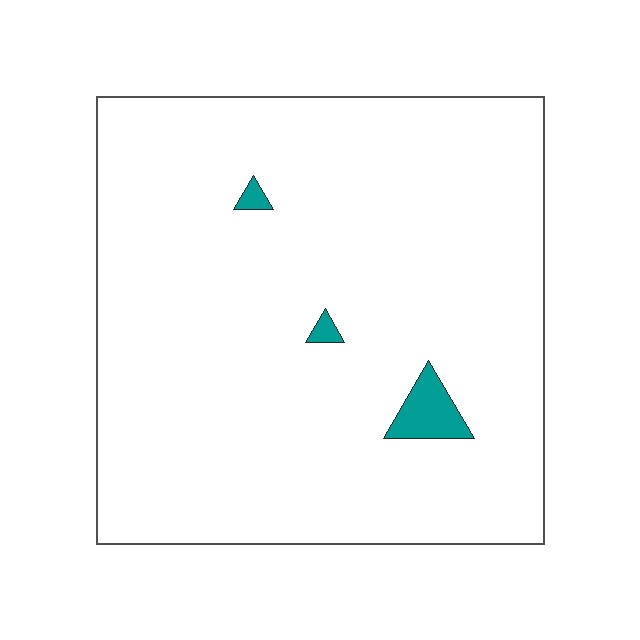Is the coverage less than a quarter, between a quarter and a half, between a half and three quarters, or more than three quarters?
Less than a quarter.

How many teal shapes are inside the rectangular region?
3.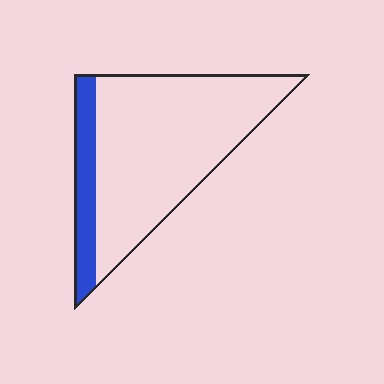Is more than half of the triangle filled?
No.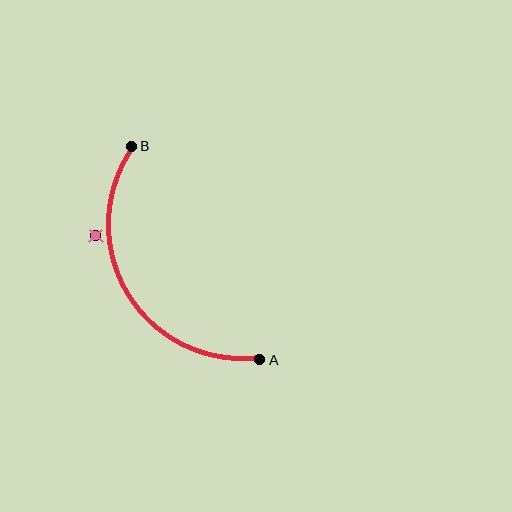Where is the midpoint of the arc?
The arc midpoint is the point on the curve farthest from the straight line joining A and B. It sits to the left of that line.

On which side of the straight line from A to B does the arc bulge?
The arc bulges to the left of the straight line connecting A and B.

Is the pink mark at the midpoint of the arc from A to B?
No — the pink mark does not lie on the arc at all. It sits slightly outside the curve.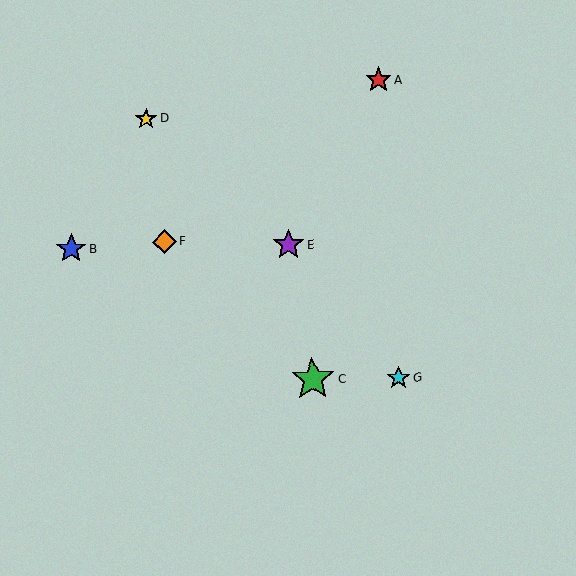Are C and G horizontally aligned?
Yes, both are at y≈379.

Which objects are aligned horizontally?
Objects C, G are aligned horizontally.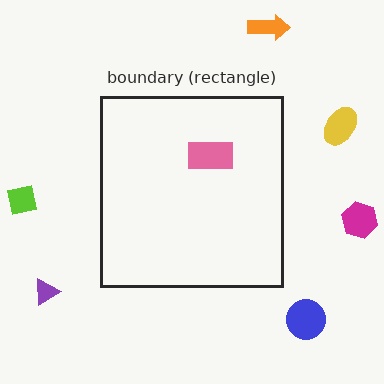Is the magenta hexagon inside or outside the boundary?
Outside.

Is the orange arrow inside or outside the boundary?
Outside.